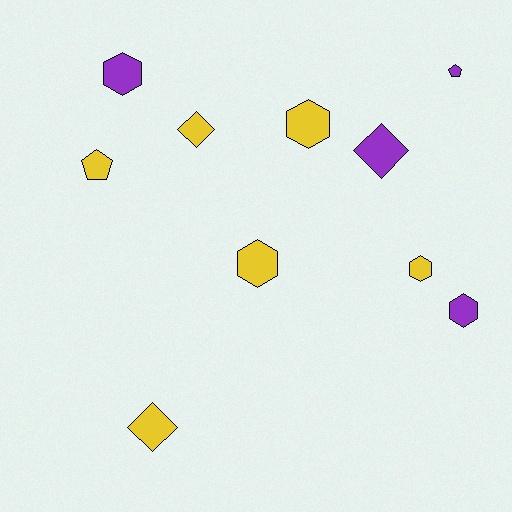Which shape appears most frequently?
Hexagon, with 5 objects.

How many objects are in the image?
There are 10 objects.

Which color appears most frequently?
Yellow, with 6 objects.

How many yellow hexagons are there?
There are 3 yellow hexagons.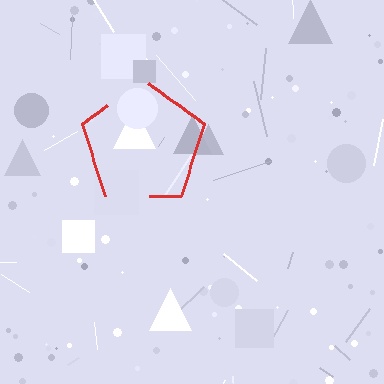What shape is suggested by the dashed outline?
The dashed outline suggests a pentagon.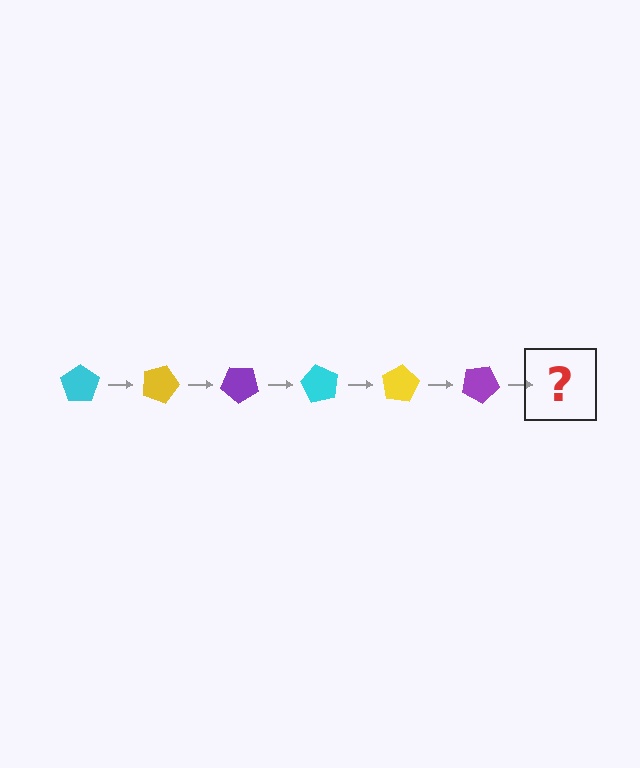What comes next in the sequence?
The next element should be a cyan pentagon, rotated 120 degrees from the start.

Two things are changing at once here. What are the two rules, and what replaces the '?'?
The two rules are that it rotates 20 degrees each step and the color cycles through cyan, yellow, and purple. The '?' should be a cyan pentagon, rotated 120 degrees from the start.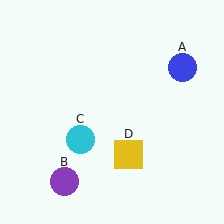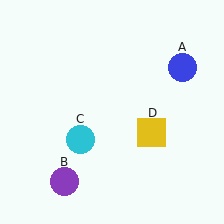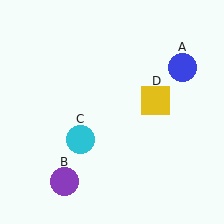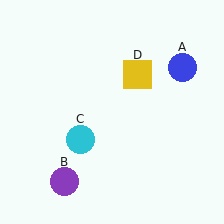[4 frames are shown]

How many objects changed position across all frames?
1 object changed position: yellow square (object D).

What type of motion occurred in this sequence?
The yellow square (object D) rotated counterclockwise around the center of the scene.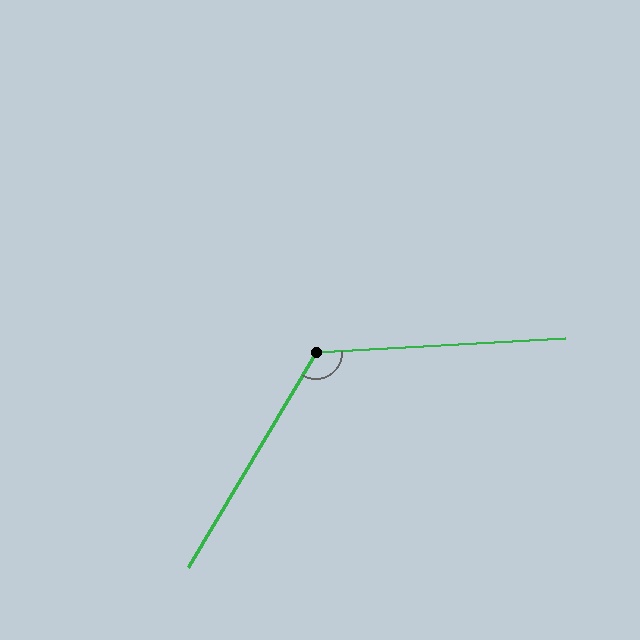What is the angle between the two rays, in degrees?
Approximately 124 degrees.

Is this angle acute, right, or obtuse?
It is obtuse.